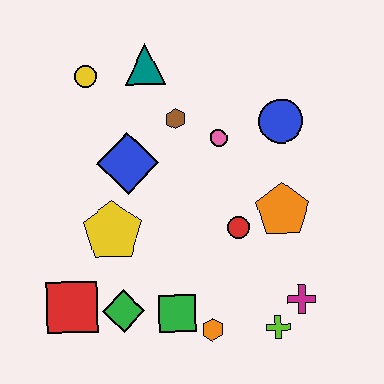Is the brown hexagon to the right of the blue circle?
No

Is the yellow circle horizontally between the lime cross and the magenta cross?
No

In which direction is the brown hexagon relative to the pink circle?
The brown hexagon is to the left of the pink circle.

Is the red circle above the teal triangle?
No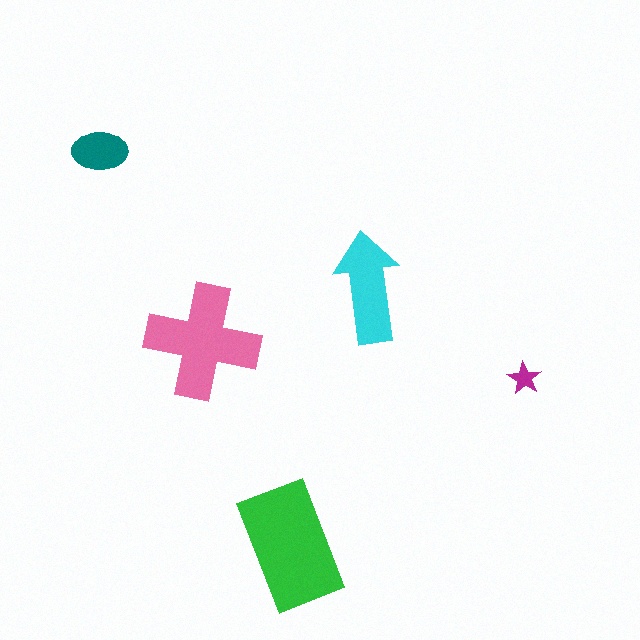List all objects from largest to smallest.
The green rectangle, the pink cross, the cyan arrow, the teal ellipse, the magenta star.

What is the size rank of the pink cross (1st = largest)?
2nd.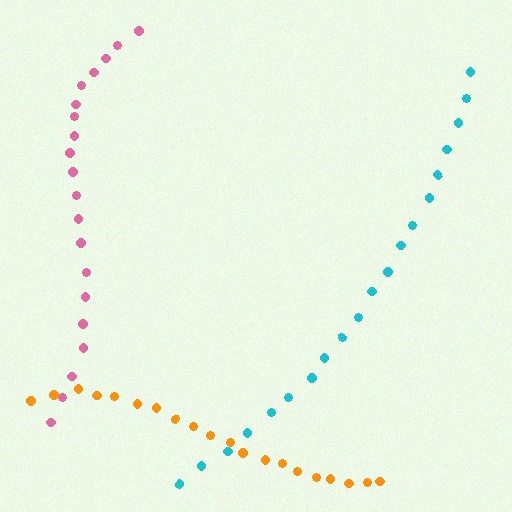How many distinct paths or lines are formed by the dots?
There are 3 distinct paths.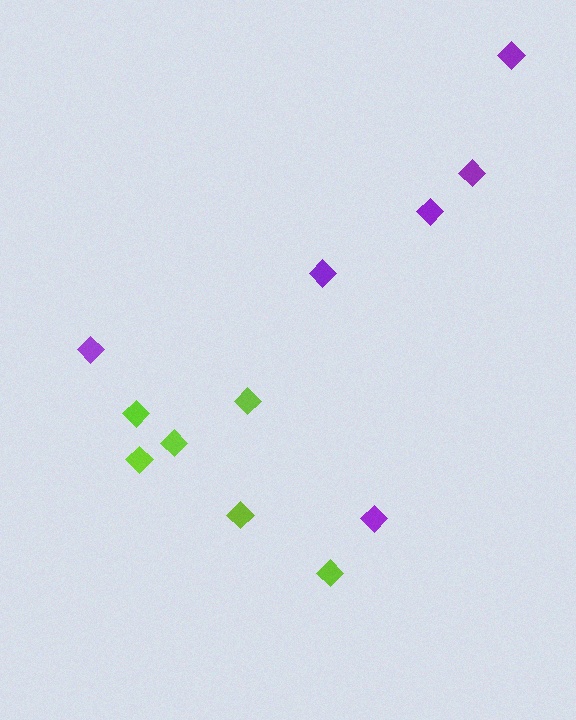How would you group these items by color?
There are 2 groups: one group of purple diamonds (6) and one group of lime diamonds (6).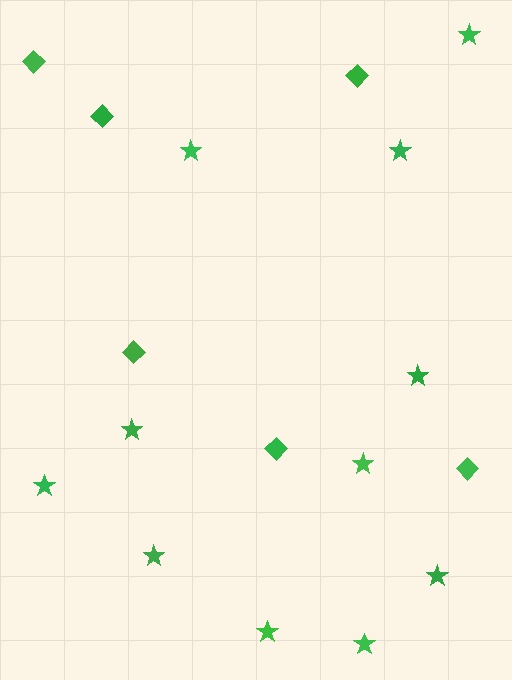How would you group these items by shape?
There are 2 groups: one group of stars (11) and one group of diamonds (6).